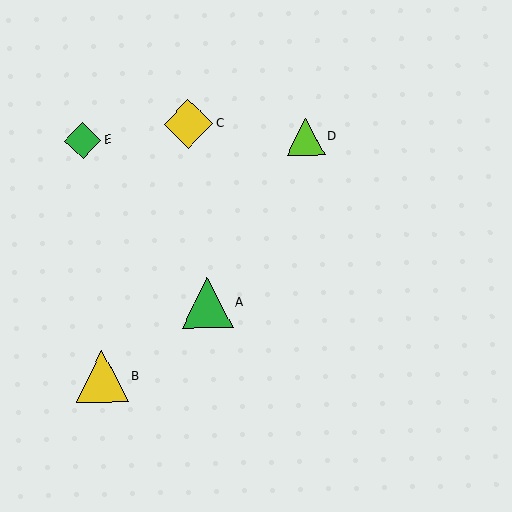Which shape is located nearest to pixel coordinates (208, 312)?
The green triangle (labeled A) at (207, 303) is nearest to that location.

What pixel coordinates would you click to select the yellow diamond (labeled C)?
Click at (188, 124) to select the yellow diamond C.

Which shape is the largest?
The yellow triangle (labeled B) is the largest.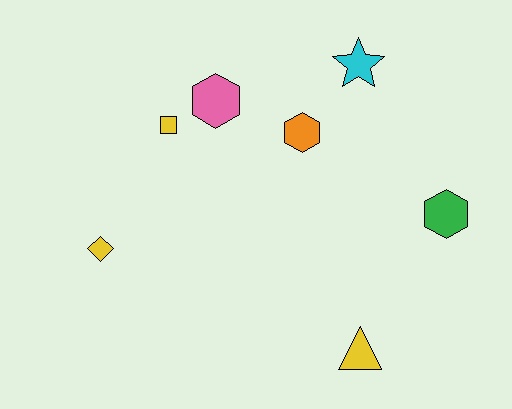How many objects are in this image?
There are 7 objects.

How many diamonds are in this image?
There is 1 diamond.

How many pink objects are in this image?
There is 1 pink object.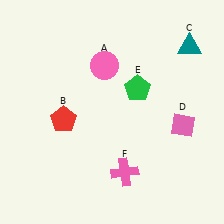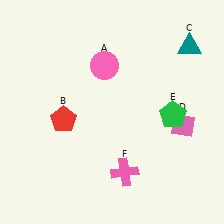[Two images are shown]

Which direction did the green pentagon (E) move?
The green pentagon (E) moved right.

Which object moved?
The green pentagon (E) moved right.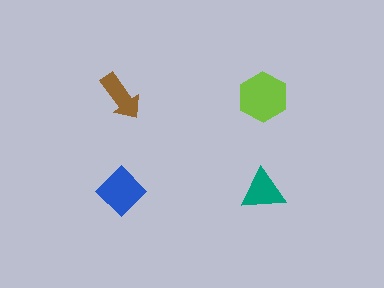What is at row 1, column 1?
A brown arrow.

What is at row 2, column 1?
A blue diamond.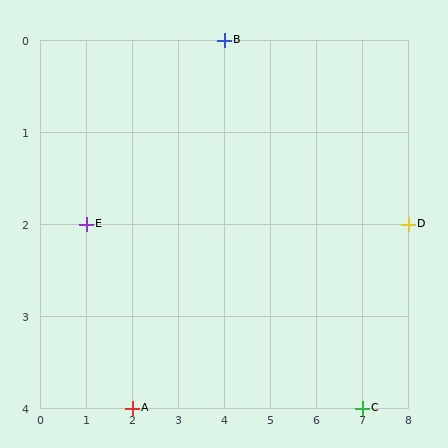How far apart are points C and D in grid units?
Points C and D are 1 column and 2 rows apart (about 2.2 grid units diagonally).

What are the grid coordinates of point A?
Point A is at grid coordinates (2, 4).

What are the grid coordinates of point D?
Point D is at grid coordinates (8, 2).